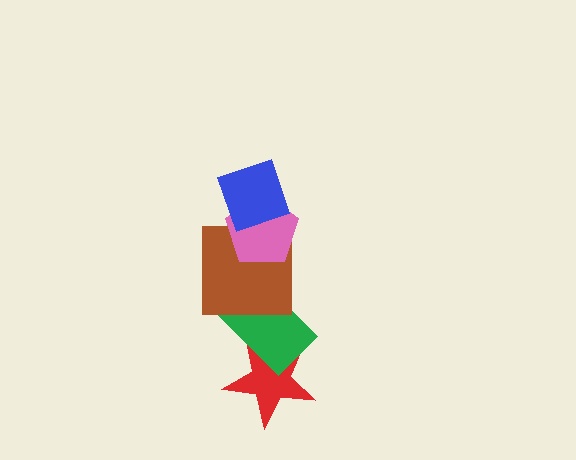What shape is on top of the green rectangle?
The brown square is on top of the green rectangle.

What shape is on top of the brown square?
The pink pentagon is on top of the brown square.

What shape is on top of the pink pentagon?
The blue diamond is on top of the pink pentagon.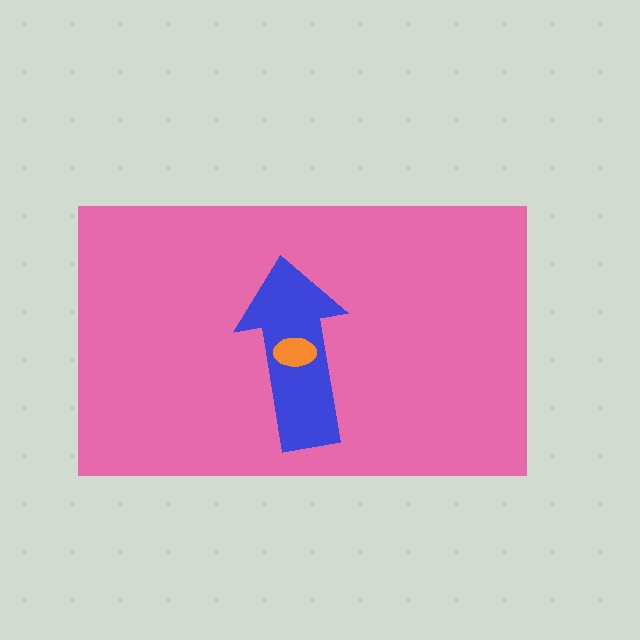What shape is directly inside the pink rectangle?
The blue arrow.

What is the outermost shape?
The pink rectangle.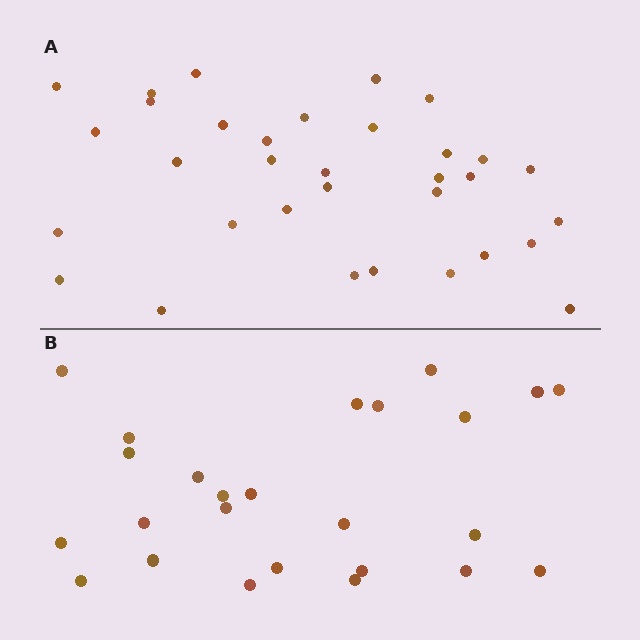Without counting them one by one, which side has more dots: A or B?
Region A (the top region) has more dots.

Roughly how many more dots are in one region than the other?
Region A has roughly 8 or so more dots than region B.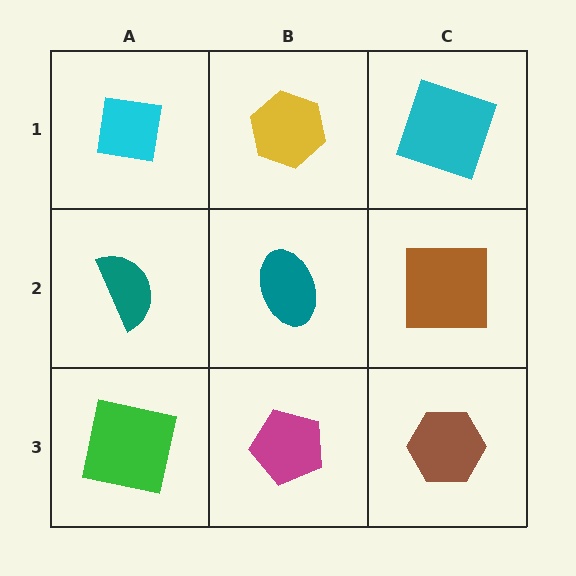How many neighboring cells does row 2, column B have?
4.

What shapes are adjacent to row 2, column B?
A yellow hexagon (row 1, column B), a magenta pentagon (row 3, column B), a teal semicircle (row 2, column A), a brown square (row 2, column C).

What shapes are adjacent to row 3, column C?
A brown square (row 2, column C), a magenta pentagon (row 3, column B).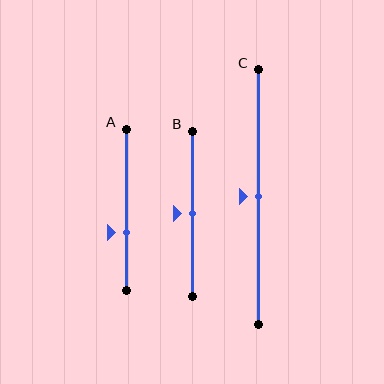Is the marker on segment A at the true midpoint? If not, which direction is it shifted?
No, the marker on segment A is shifted downward by about 14% of the segment length.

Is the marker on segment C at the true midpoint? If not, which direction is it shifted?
Yes, the marker on segment C is at the true midpoint.